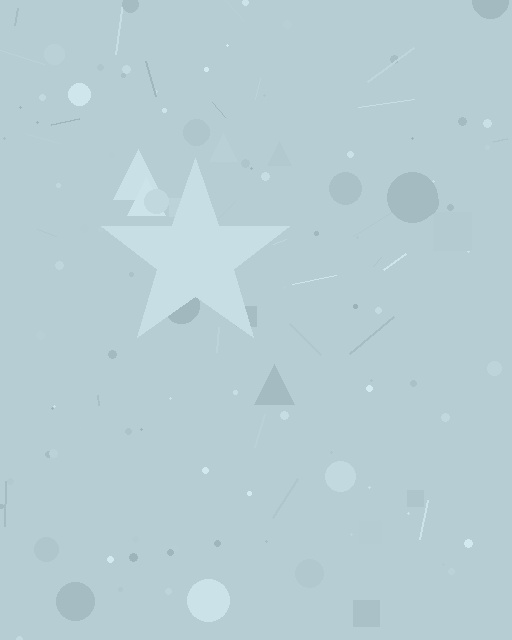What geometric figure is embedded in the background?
A star is embedded in the background.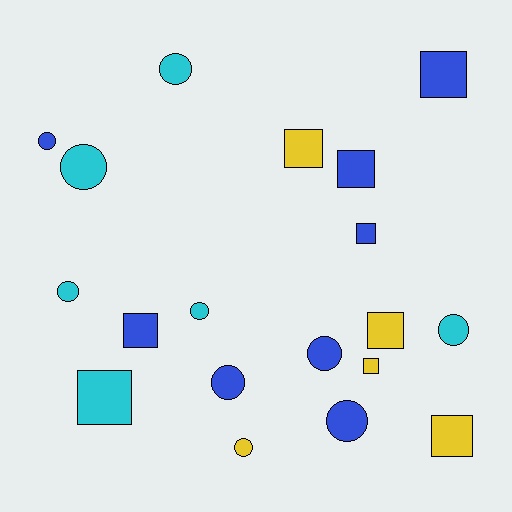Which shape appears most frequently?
Circle, with 10 objects.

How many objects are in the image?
There are 19 objects.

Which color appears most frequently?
Blue, with 8 objects.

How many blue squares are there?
There are 4 blue squares.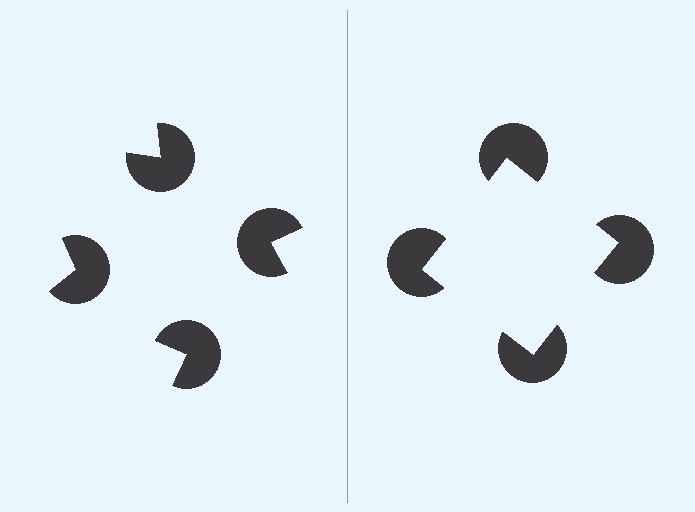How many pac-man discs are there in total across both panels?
8 — 4 on each side.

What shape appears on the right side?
An illusory square.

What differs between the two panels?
The pac-man discs are positioned identically on both sides; only the wedge orientations differ. On the right they align to a square; on the left they are misaligned.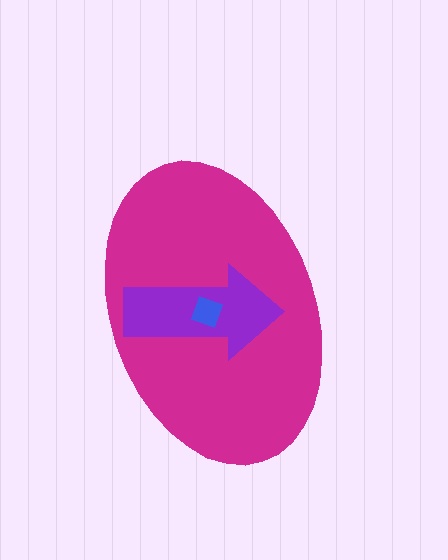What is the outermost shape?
The magenta ellipse.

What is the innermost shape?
The blue diamond.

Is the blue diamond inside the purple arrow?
Yes.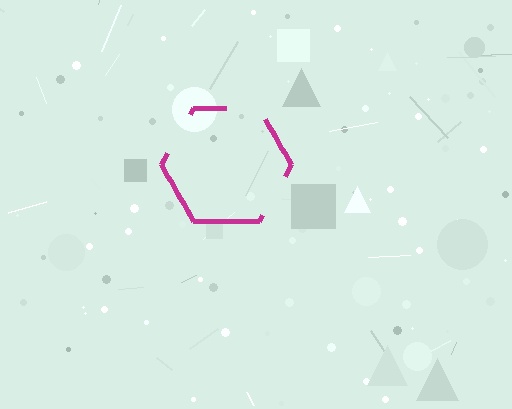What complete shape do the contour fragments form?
The contour fragments form a hexagon.